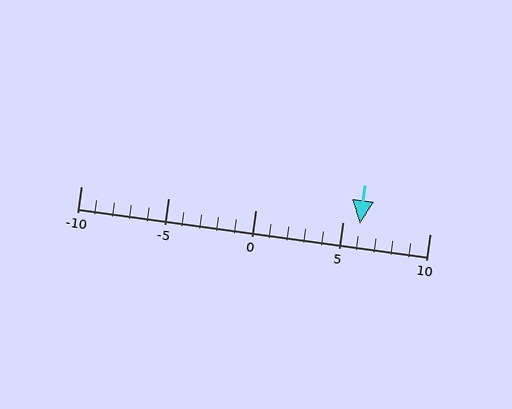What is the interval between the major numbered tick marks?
The major tick marks are spaced 5 units apart.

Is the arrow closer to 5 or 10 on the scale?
The arrow is closer to 5.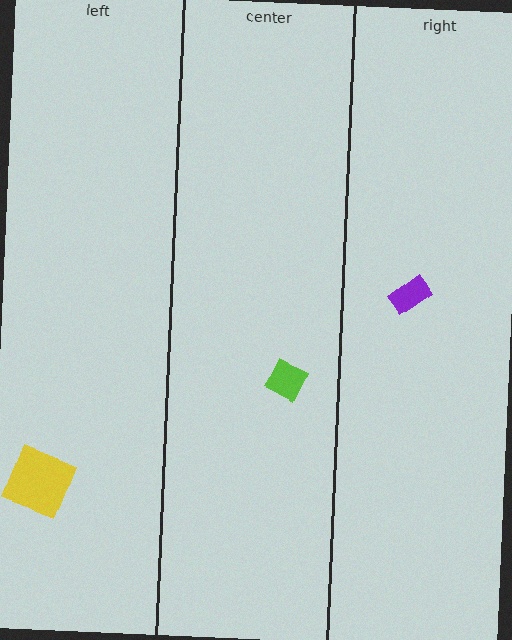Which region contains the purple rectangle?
The right region.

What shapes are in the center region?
The lime diamond.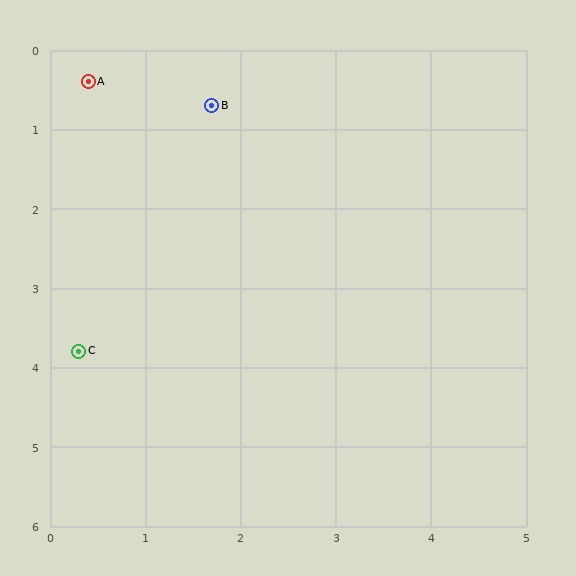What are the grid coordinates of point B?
Point B is at approximately (1.7, 0.7).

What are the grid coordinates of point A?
Point A is at approximately (0.4, 0.4).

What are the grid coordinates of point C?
Point C is at approximately (0.3, 3.8).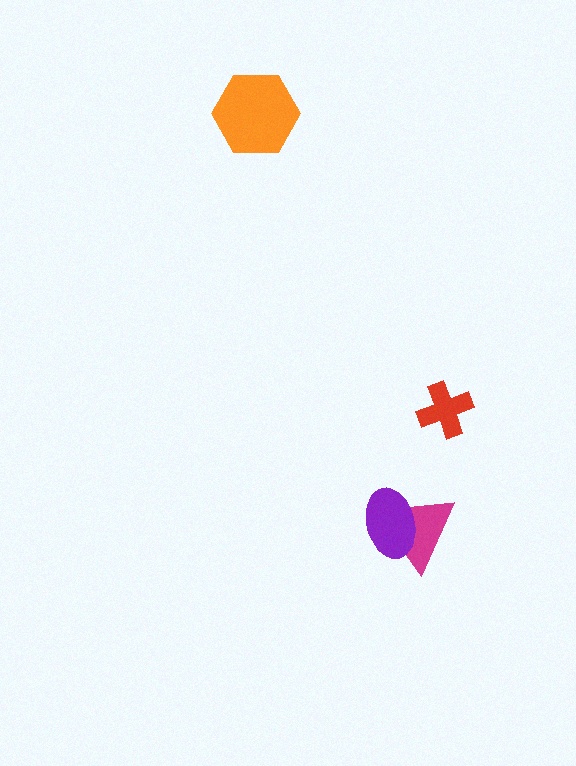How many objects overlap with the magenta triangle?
1 object overlaps with the magenta triangle.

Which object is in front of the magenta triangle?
The purple ellipse is in front of the magenta triangle.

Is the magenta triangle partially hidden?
Yes, it is partially covered by another shape.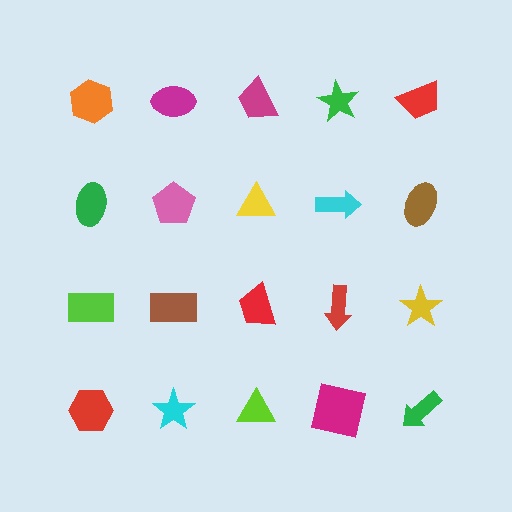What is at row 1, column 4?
A green star.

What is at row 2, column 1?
A green ellipse.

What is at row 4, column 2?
A cyan star.